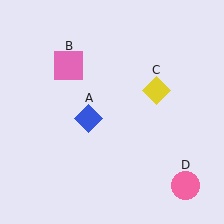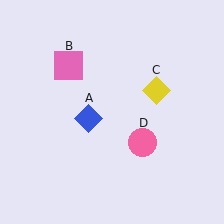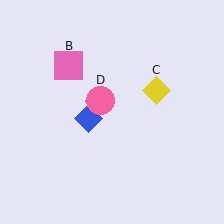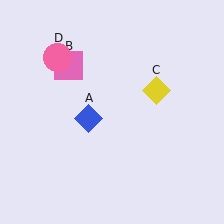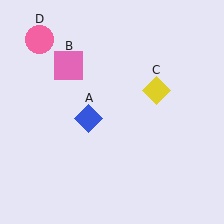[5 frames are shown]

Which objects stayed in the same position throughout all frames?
Blue diamond (object A) and pink square (object B) and yellow diamond (object C) remained stationary.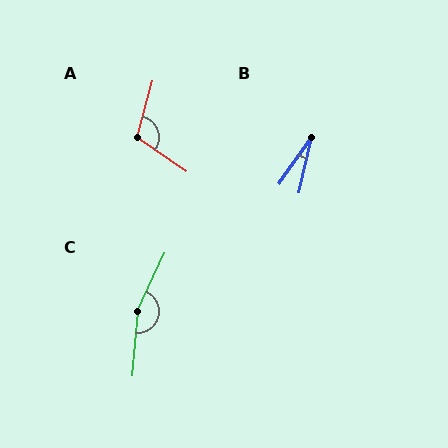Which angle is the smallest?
B, at approximately 22 degrees.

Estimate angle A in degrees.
Approximately 109 degrees.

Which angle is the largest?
C, at approximately 160 degrees.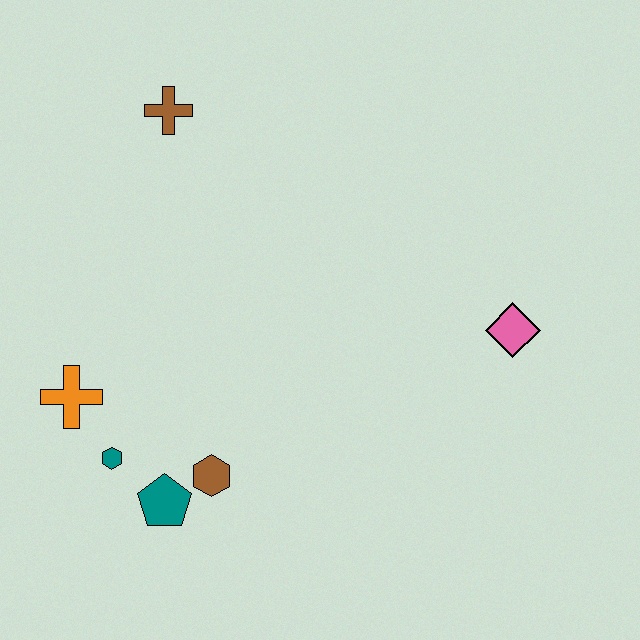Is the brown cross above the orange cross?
Yes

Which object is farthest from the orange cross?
The pink diamond is farthest from the orange cross.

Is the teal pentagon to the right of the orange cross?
Yes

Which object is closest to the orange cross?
The teal hexagon is closest to the orange cross.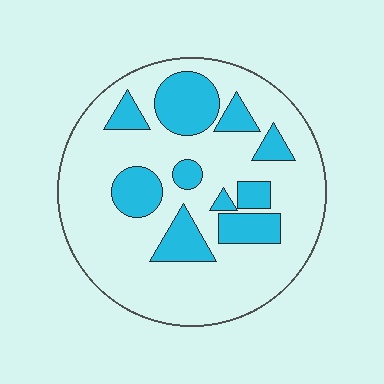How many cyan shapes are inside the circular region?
10.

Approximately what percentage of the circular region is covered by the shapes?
Approximately 25%.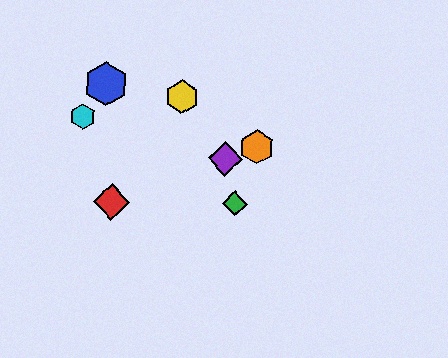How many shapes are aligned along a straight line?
3 shapes (the red diamond, the purple diamond, the orange hexagon) are aligned along a straight line.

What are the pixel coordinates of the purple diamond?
The purple diamond is at (225, 159).